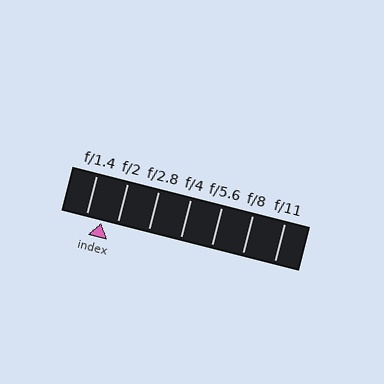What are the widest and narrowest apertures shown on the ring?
The widest aperture shown is f/1.4 and the narrowest is f/11.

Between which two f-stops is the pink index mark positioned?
The index mark is between f/1.4 and f/2.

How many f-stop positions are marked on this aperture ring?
There are 7 f-stop positions marked.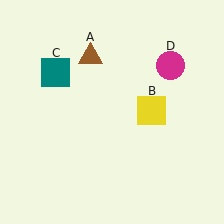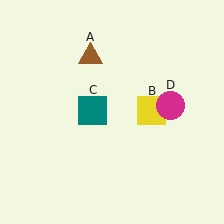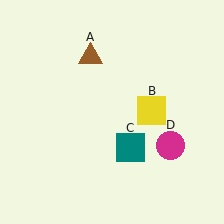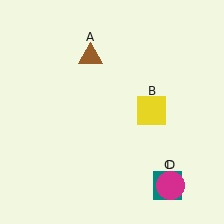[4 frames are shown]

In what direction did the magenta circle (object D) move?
The magenta circle (object D) moved down.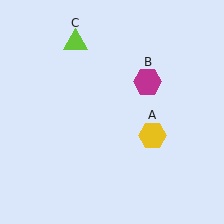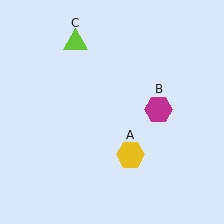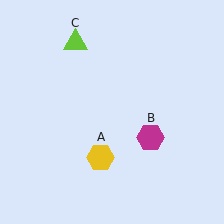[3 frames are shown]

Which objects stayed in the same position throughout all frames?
Lime triangle (object C) remained stationary.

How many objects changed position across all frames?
2 objects changed position: yellow hexagon (object A), magenta hexagon (object B).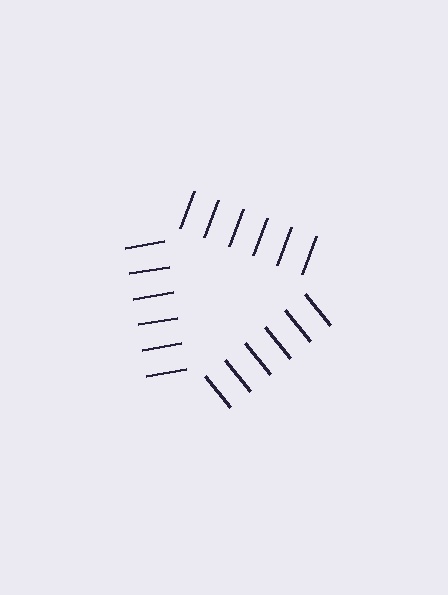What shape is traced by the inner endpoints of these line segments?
An illusory triangle — the line segments terminate on its edges but no continuous stroke is drawn.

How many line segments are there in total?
18 — 6 along each of the 3 edges.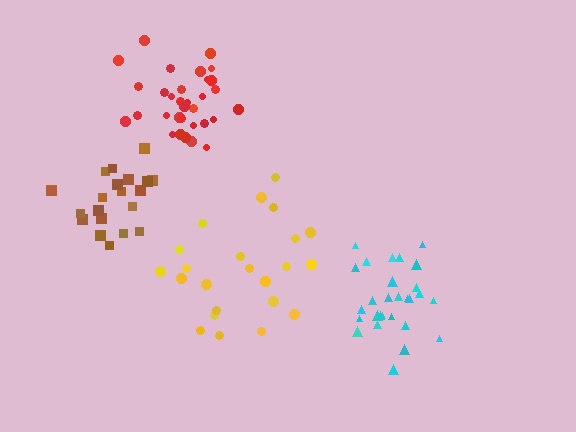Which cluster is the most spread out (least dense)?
Yellow.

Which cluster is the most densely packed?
Cyan.